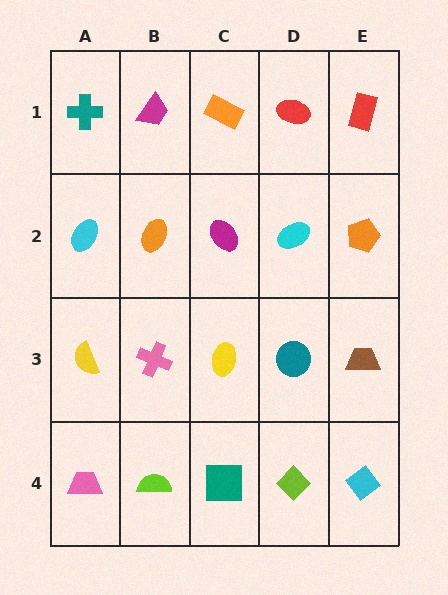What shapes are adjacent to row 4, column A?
A yellow semicircle (row 3, column A), a lime semicircle (row 4, column B).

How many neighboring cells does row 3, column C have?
4.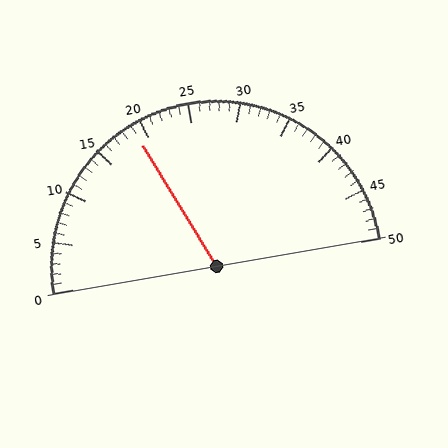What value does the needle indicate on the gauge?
The needle indicates approximately 19.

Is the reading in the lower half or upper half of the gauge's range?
The reading is in the lower half of the range (0 to 50).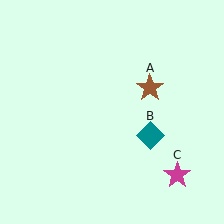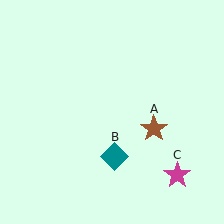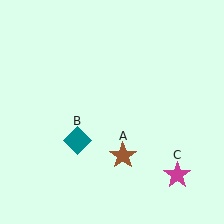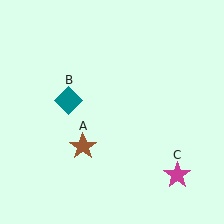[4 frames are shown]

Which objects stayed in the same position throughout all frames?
Magenta star (object C) remained stationary.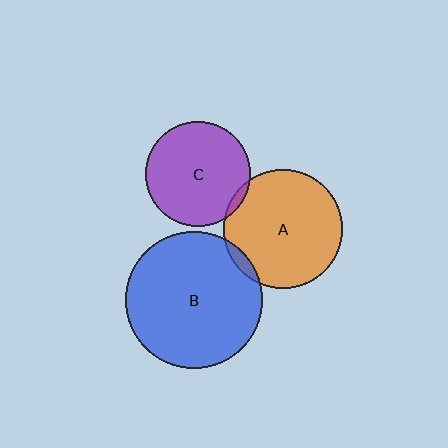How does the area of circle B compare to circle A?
Approximately 1.3 times.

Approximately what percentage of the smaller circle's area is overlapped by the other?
Approximately 5%.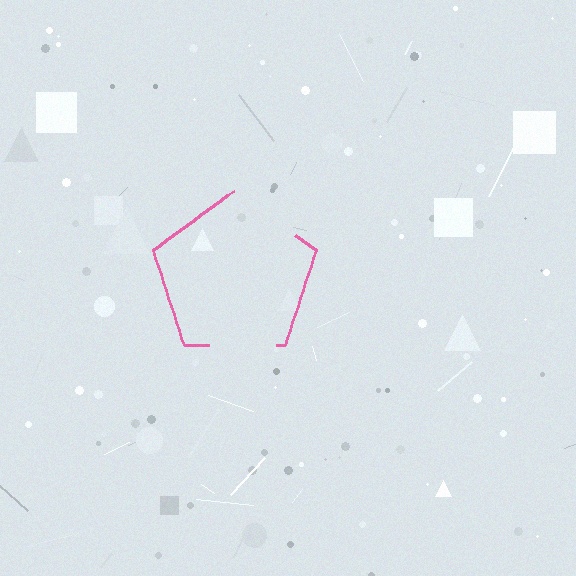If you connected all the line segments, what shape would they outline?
They would outline a pentagon.